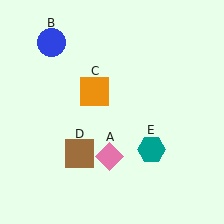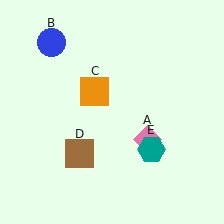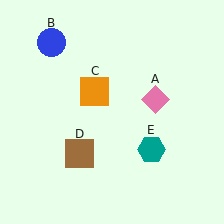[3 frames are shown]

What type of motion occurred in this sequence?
The pink diamond (object A) rotated counterclockwise around the center of the scene.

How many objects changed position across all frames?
1 object changed position: pink diamond (object A).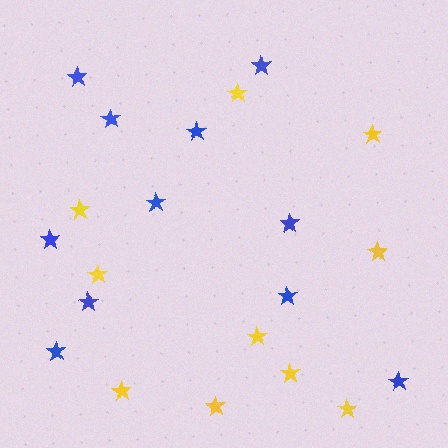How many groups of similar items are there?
There are 2 groups: one group of blue stars (11) and one group of yellow stars (10).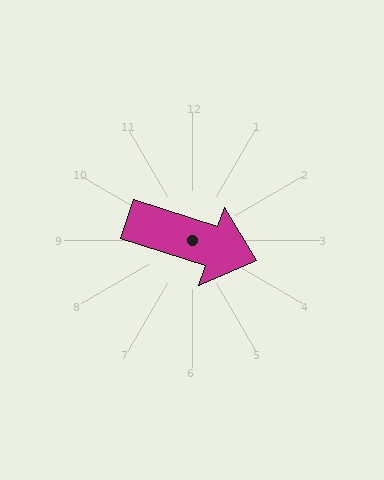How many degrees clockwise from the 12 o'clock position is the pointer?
Approximately 108 degrees.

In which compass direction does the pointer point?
East.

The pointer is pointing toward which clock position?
Roughly 4 o'clock.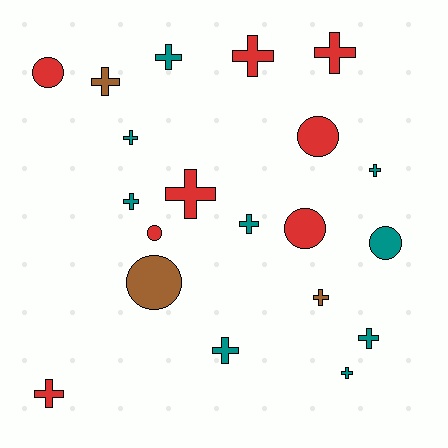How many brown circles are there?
There is 1 brown circle.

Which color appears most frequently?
Teal, with 9 objects.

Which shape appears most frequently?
Cross, with 14 objects.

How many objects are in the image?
There are 20 objects.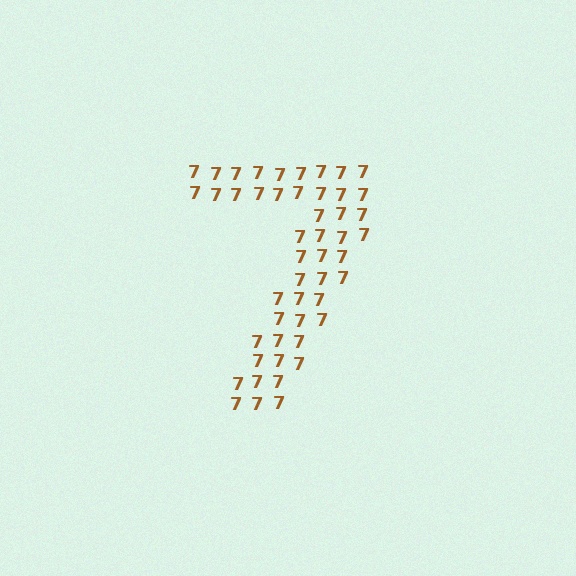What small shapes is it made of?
It is made of small digit 7's.